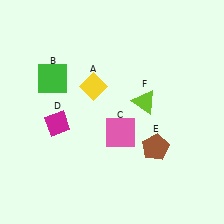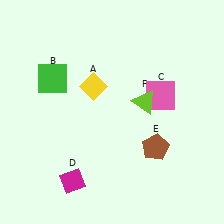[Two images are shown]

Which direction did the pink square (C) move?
The pink square (C) moved right.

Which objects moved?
The objects that moved are: the pink square (C), the magenta diamond (D).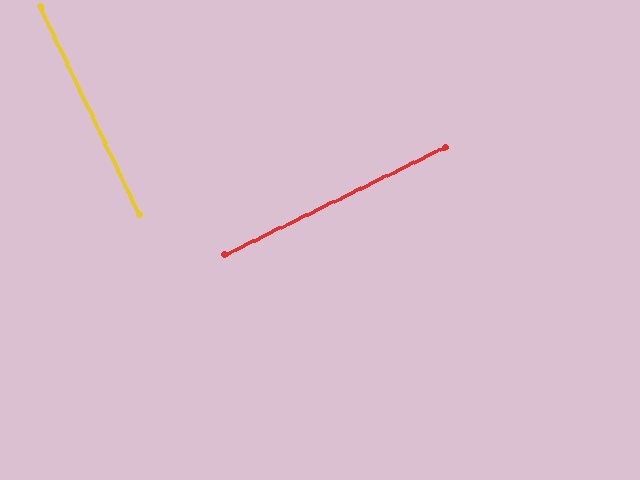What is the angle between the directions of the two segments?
Approximately 89 degrees.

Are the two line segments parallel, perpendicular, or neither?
Perpendicular — they meet at approximately 89°.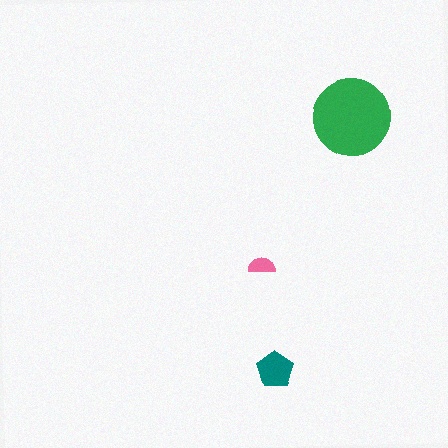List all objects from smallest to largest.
The pink semicircle, the teal pentagon, the green circle.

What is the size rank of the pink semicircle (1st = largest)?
3rd.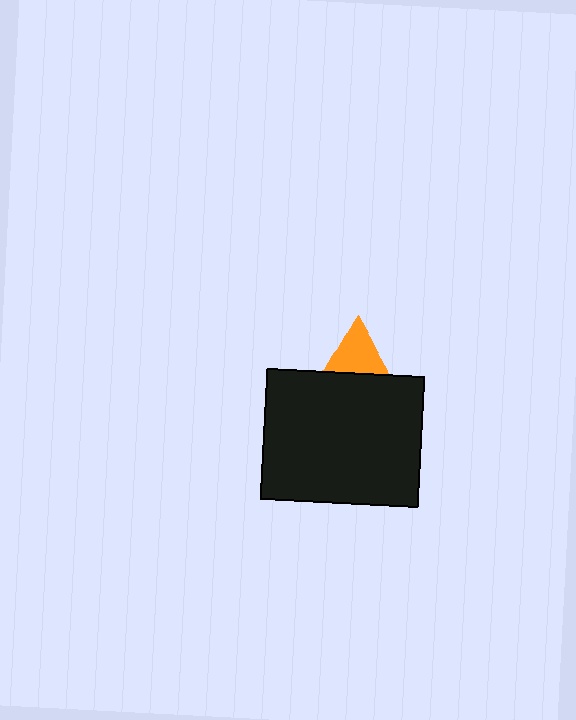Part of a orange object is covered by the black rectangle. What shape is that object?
It is a triangle.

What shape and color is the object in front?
The object in front is a black rectangle.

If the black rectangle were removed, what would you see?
You would see the complete orange triangle.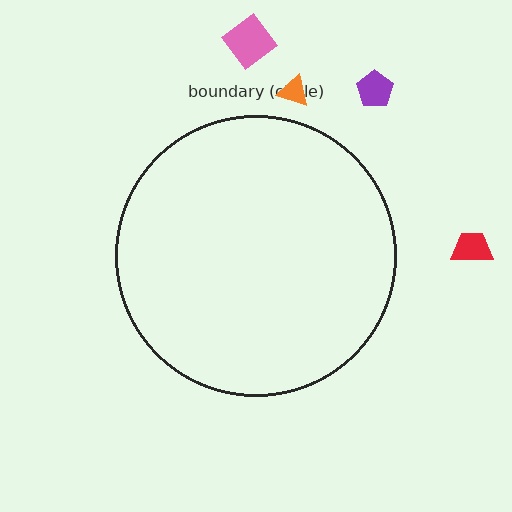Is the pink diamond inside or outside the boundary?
Outside.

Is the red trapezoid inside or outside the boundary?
Outside.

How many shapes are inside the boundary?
0 inside, 4 outside.